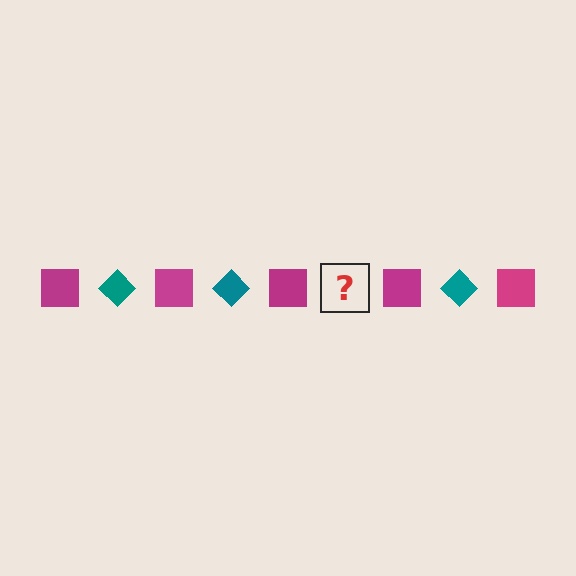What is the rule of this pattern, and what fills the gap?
The rule is that the pattern alternates between magenta square and teal diamond. The gap should be filled with a teal diamond.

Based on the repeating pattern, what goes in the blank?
The blank should be a teal diamond.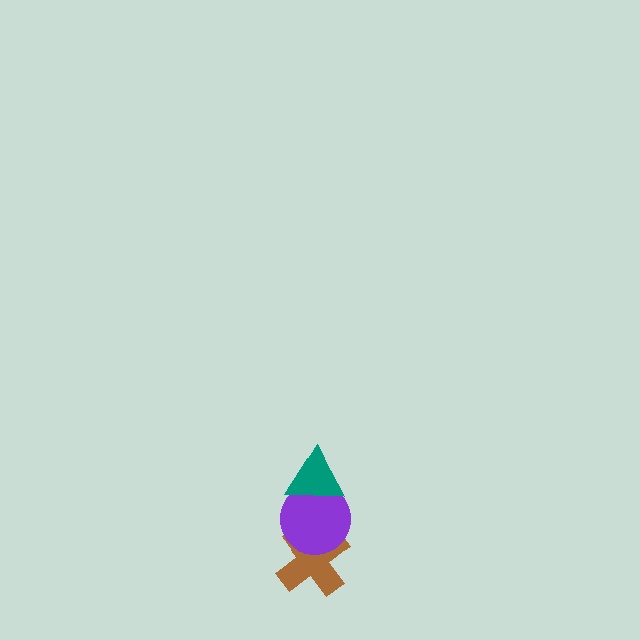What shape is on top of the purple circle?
The teal triangle is on top of the purple circle.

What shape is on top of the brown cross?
The purple circle is on top of the brown cross.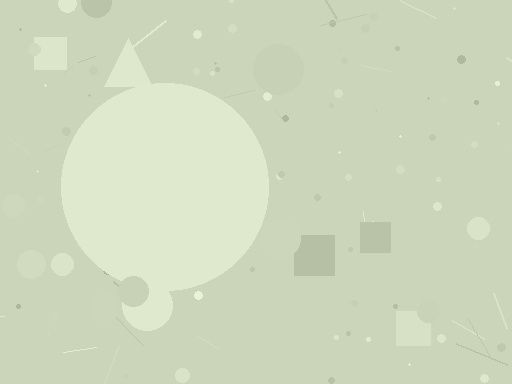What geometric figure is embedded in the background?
A circle is embedded in the background.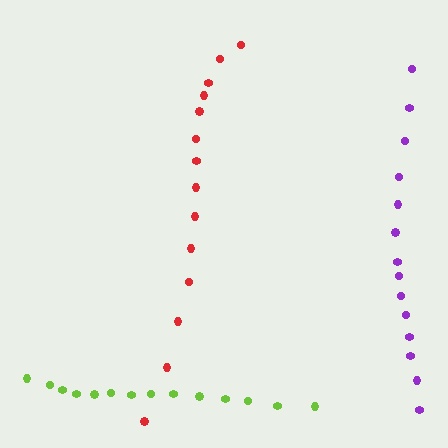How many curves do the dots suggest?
There are 3 distinct paths.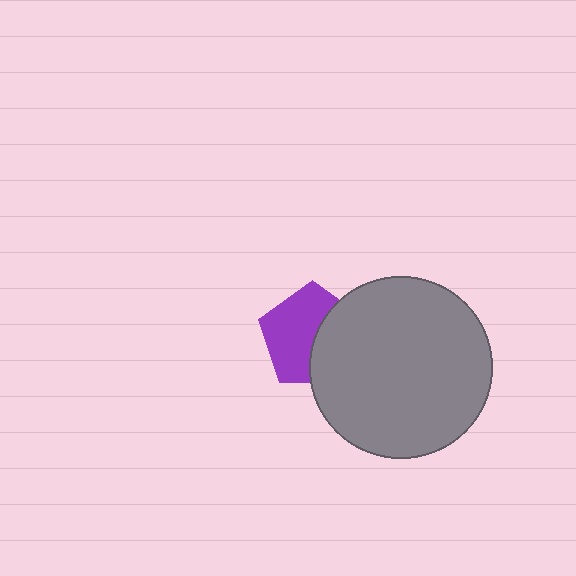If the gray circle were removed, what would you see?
You would see the complete purple pentagon.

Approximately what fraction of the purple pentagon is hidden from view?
Roughly 42% of the purple pentagon is hidden behind the gray circle.